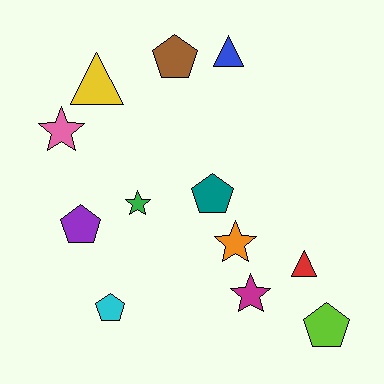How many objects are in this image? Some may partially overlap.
There are 12 objects.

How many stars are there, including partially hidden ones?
There are 4 stars.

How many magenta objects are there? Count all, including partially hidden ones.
There is 1 magenta object.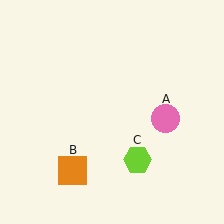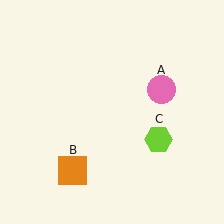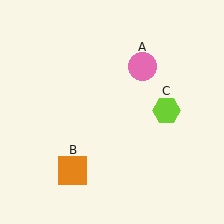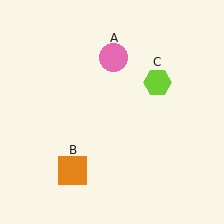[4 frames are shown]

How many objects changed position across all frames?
2 objects changed position: pink circle (object A), lime hexagon (object C).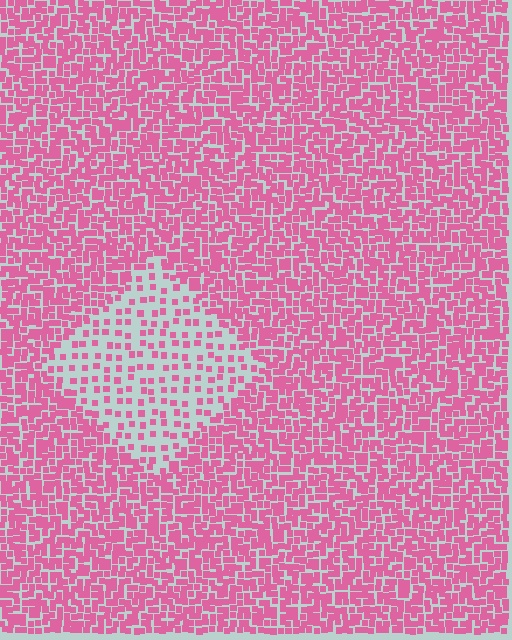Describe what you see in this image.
The image contains small pink elements arranged at two different densities. A diamond-shaped region is visible where the elements are less densely packed than the surrounding area.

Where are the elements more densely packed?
The elements are more densely packed outside the diamond boundary.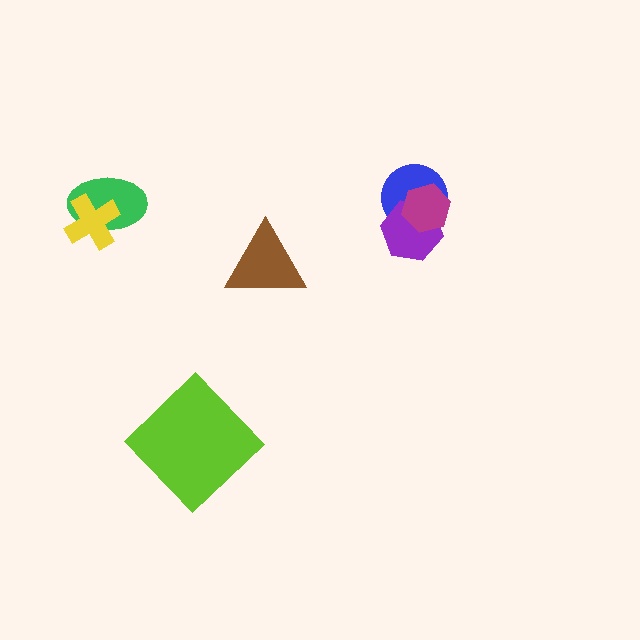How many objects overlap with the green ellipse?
1 object overlaps with the green ellipse.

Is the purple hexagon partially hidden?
Yes, it is partially covered by another shape.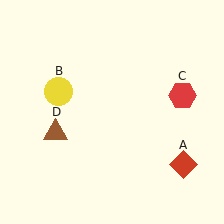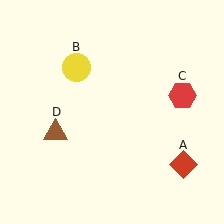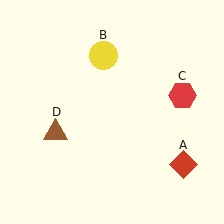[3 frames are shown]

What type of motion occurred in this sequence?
The yellow circle (object B) rotated clockwise around the center of the scene.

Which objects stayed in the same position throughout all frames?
Red diamond (object A) and red hexagon (object C) and brown triangle (object D) remained stationary.